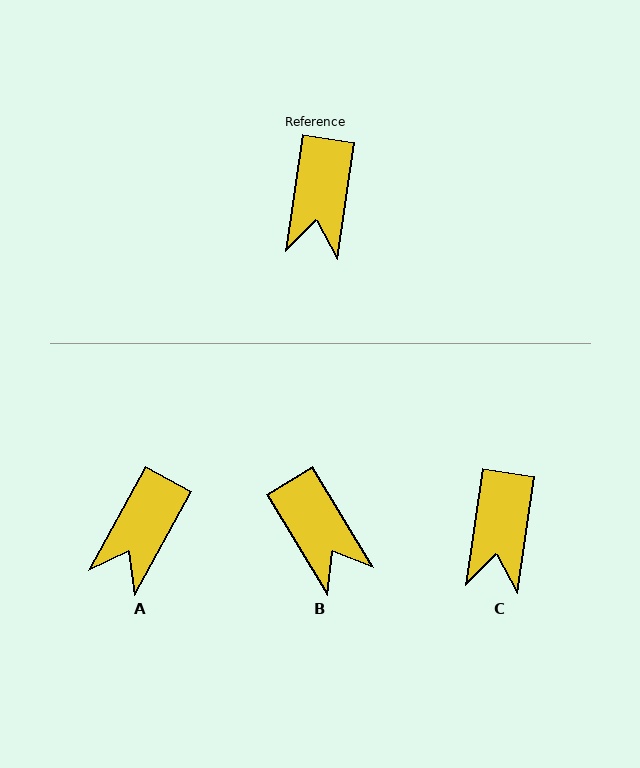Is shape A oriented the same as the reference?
No, it is off by about 20 degrees.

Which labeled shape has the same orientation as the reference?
C.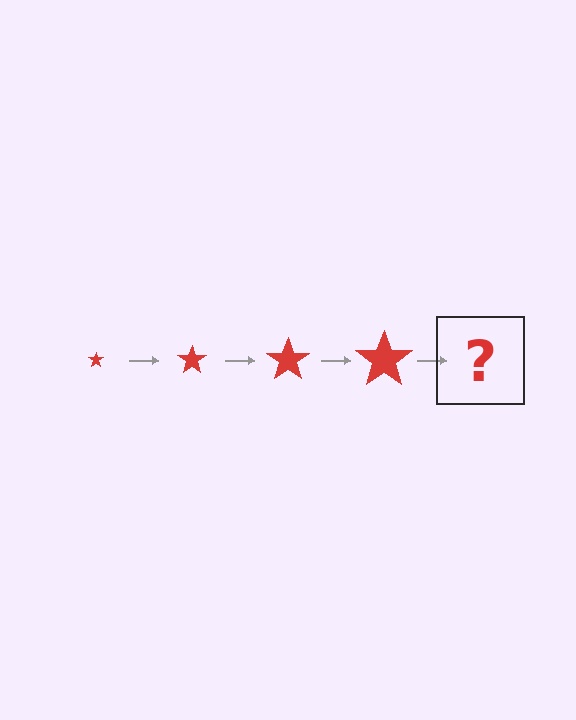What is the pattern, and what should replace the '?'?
The pattern is that the star gets progressively larger each step. The '?' should be a red star, larger than the previous one.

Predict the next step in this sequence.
The next step is a red star, larger than the previous one.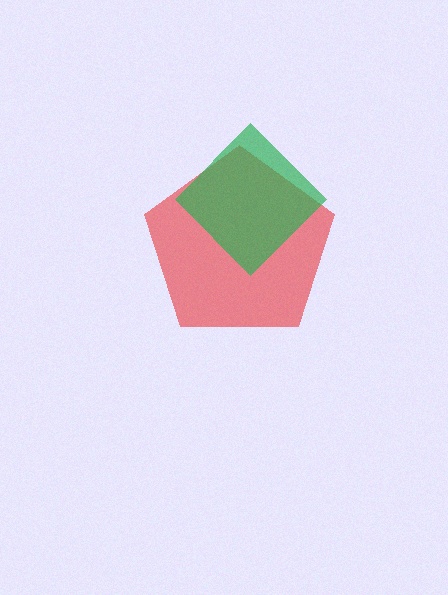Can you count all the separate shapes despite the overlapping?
Yes, there are 2 separate shapes.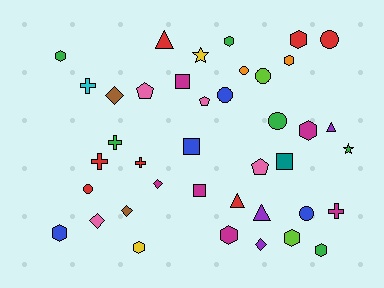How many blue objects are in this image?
There are 4 blue objects.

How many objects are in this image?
There are 40 objects.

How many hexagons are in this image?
There are 10 hexagons.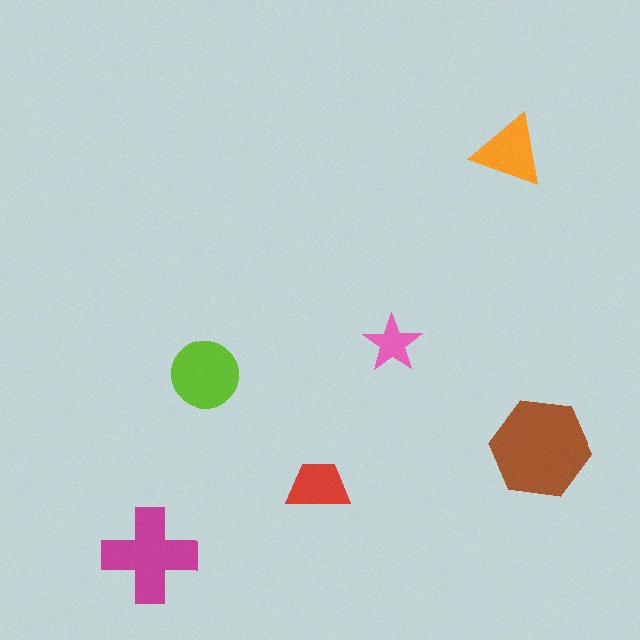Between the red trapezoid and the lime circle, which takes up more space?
The lime circle.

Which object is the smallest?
The pink star.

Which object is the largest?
The brown hexagon.